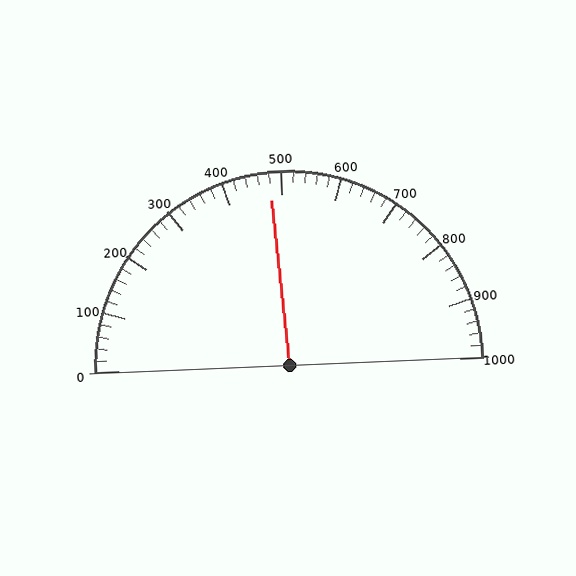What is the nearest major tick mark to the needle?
The nearest major tick mark is 500.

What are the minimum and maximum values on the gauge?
The gauge ranges from 0 to 1000.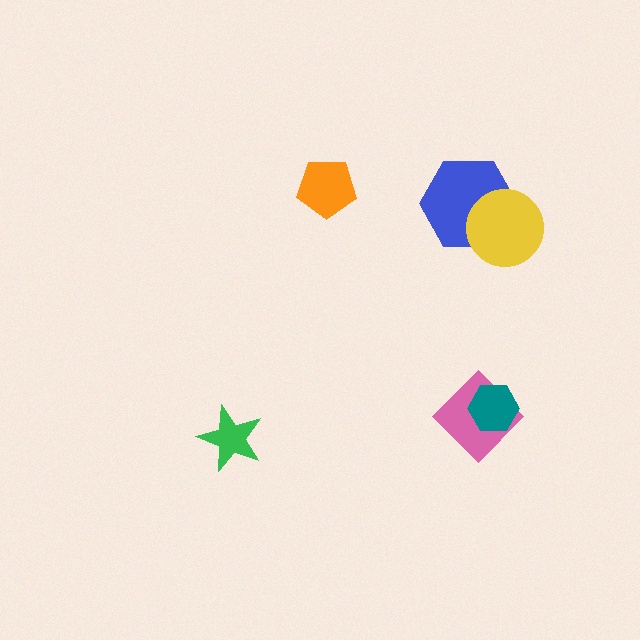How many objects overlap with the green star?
0 objects overlap with the green star.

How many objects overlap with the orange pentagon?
0 objects overlap with the orange pentagon.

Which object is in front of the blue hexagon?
The yellow circle is in front of the blue hexagon.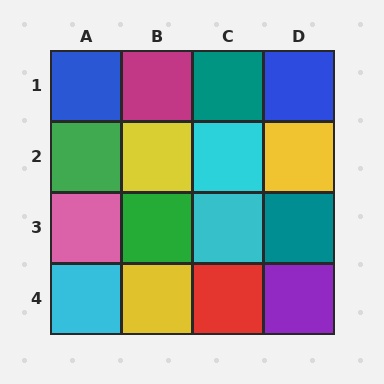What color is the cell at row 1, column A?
Blue.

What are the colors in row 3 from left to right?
Pink, green, cyan, teal.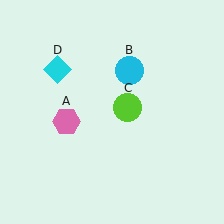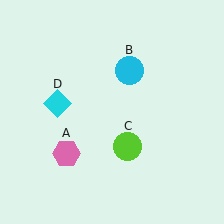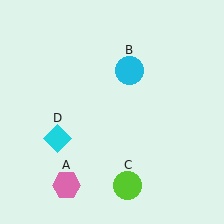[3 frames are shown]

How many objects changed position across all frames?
3 objects changed position: pink hexagon (object A), lime circle (object C), cyan diamond (object D).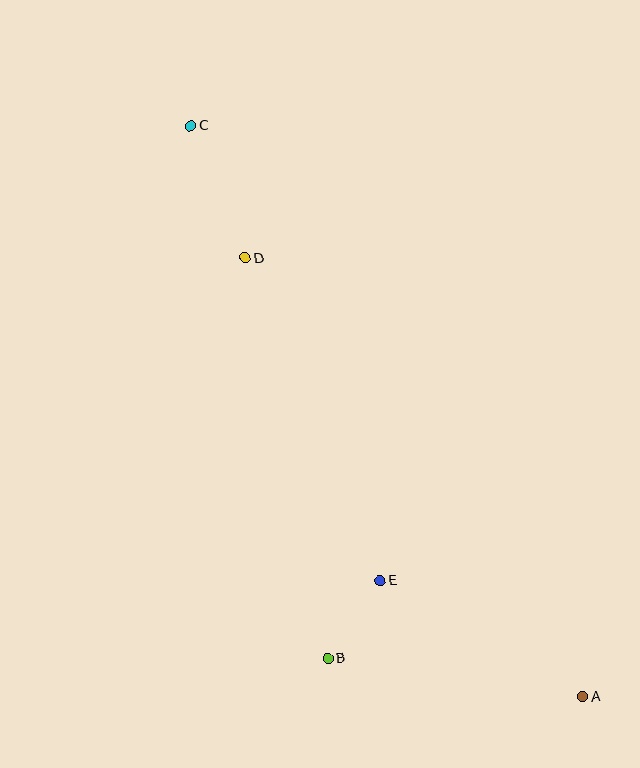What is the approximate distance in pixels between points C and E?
The distance between C and E is approximately 493 pixels.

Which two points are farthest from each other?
Points A and C are farthest from each other.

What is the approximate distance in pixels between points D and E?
The distance between D and E is approximately 350 pixels.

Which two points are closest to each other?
Points B and E are closest to each other.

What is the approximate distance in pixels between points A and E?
The distance between A and E is approximately 233 pixels.